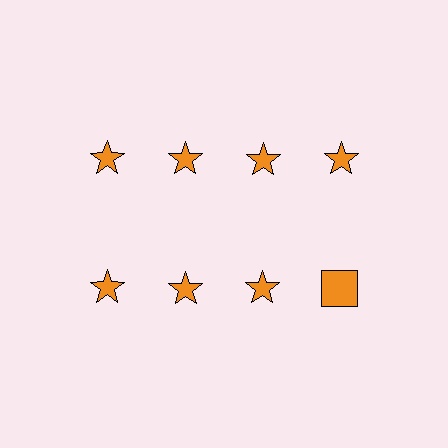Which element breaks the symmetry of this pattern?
The orange square in the second row, second from right column breaks the symmetry. All other shapes are orange stars.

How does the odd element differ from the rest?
It has a different shape: square instead of star.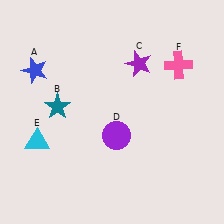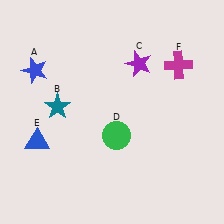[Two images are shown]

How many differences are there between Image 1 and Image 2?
There are 3 differences between the two images.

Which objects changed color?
D changed from purple to green. E changed from cyan to blue. F changed from pink to magenta.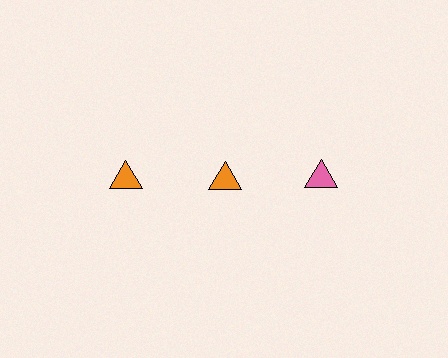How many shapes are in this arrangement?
There are 3 shapes arranged in a grid pattern.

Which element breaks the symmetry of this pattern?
The pink triangle in the top row, center column breaks the symmetry. All other shapes are orange triangles.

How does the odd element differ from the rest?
It has a different color: pink instead of orange.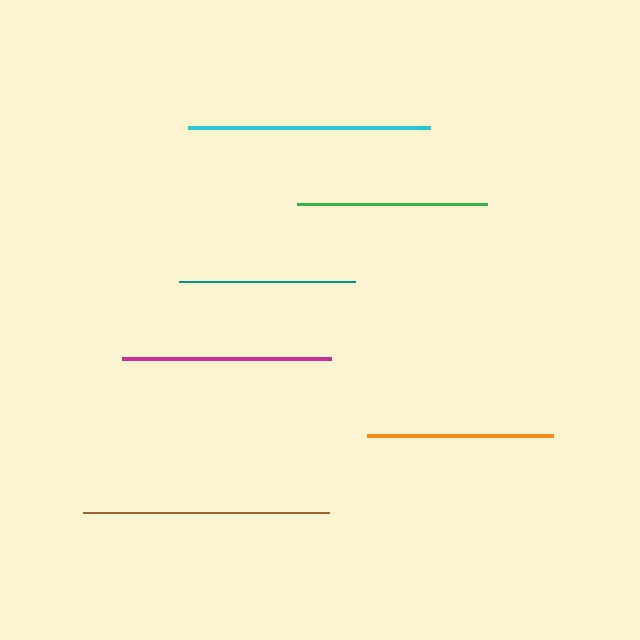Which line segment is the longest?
The brown line is the longest at approximately 246 pixels.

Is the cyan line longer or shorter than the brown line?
The brown line is longer than the cyan line.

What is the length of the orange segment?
The orange segment is approximately 186 pixels long.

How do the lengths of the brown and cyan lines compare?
The brown and cyan lines are approximately the same length.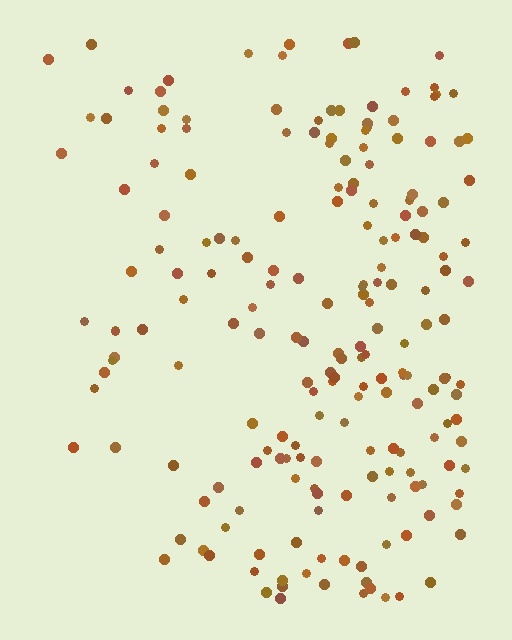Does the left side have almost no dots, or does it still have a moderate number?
Still a moderate number, just noticeably fewer than the right.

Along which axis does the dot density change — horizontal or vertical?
Horizontal.